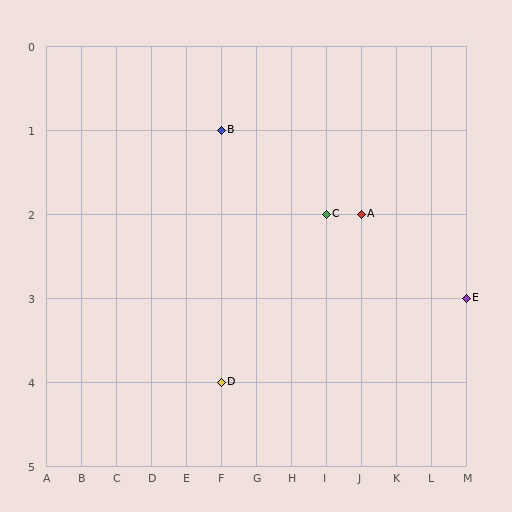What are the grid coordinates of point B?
Point B is at grid coordinates (F, 1).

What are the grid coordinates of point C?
Point C is at grid coordinates (I, 2).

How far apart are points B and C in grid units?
Points B and C are 3 columns and 1 row apart (about 3.2 grid units diagonally).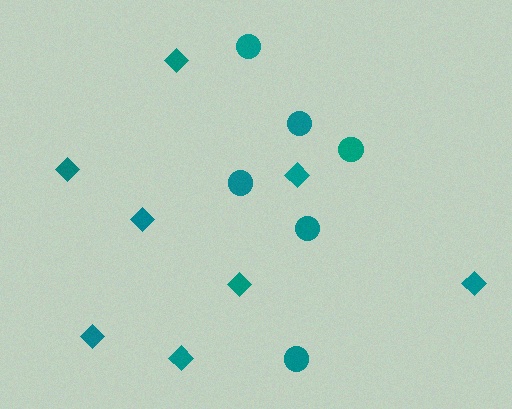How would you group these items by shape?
There are 2 groups: one group of diamonds (8) and one group of circles (6).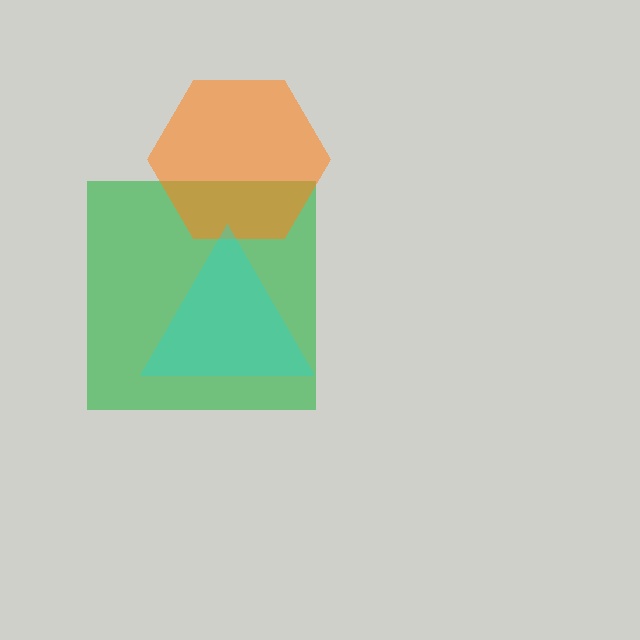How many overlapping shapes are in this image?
There are 3 overlapping shapes in the image.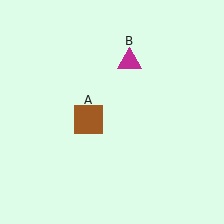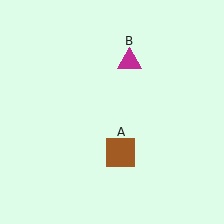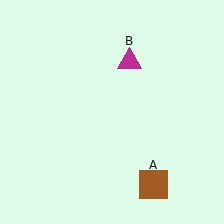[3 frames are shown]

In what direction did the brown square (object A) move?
The brown square (object A) moved down and to the right.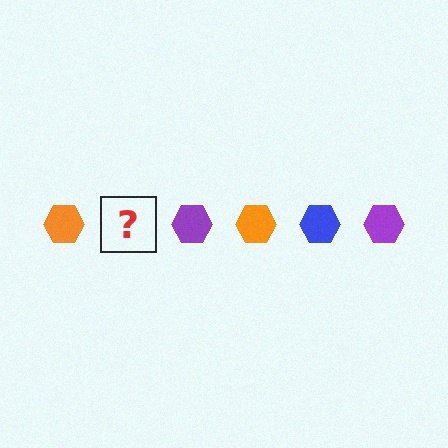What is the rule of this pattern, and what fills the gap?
The rule is that the pattern cycles through orange, blue, purple hexagons. The gap should be filled with a blue hexagon.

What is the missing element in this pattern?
The missing element is a blue hexagon.